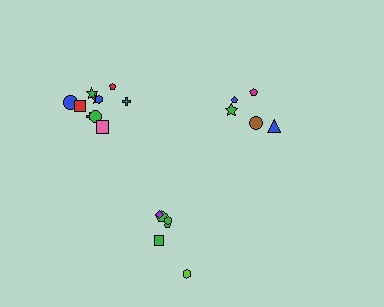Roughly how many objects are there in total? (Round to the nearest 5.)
Roughly 20 objects in total.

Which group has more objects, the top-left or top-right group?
The top-left group.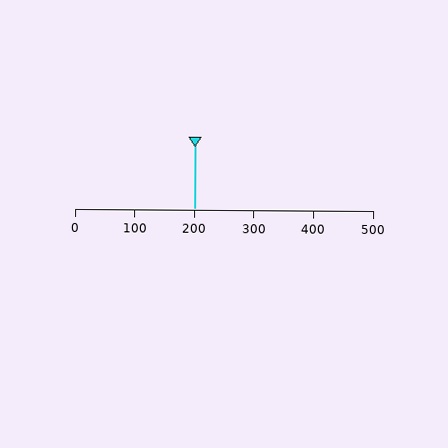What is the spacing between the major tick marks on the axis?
The major ticks are spaced 100 apart.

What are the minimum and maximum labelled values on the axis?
The axis runs from 0 to 500.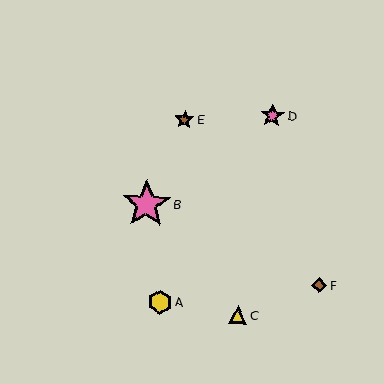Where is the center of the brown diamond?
The center of the brown diamond is at (319, 285).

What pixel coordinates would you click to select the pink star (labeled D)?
Click at (273, 116) to select the pink star D.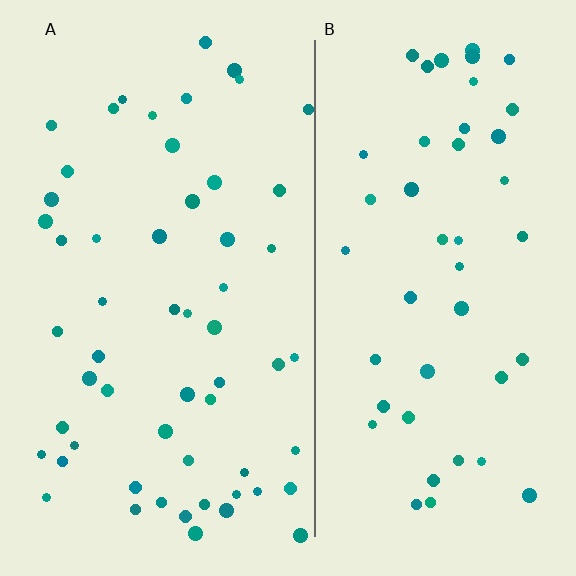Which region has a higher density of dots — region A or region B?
A (the left).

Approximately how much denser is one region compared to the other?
Approximately 1.2× — region A over region B.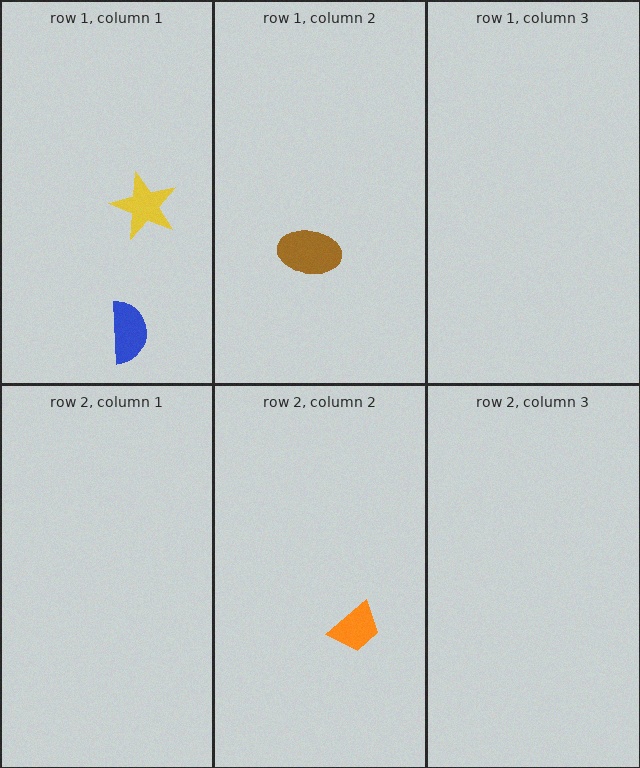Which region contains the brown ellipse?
The row 1, column 2 region.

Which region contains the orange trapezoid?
The row 2, column 2 region.